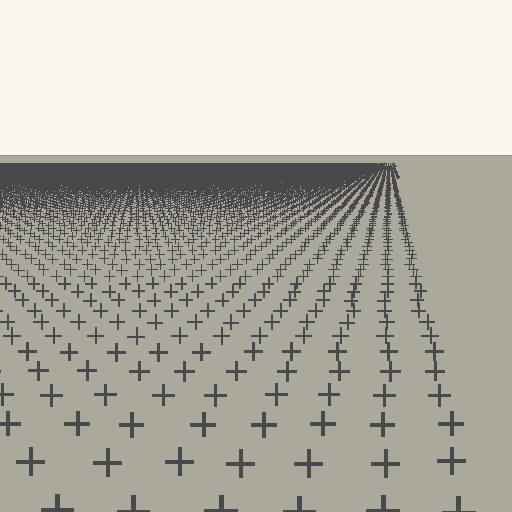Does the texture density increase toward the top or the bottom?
Density increases toward the top.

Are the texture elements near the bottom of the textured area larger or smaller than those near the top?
Larger. Near the bottom, elements are closer to the viewer and appear at a bigger on-screen size.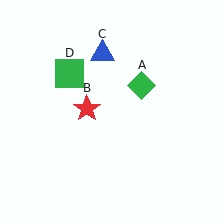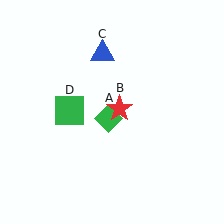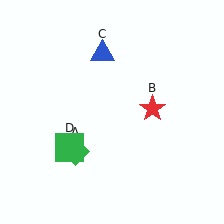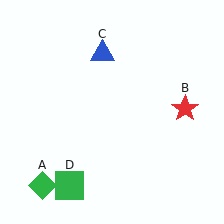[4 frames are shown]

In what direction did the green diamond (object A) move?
The green diamond (object A) moved down and to the left.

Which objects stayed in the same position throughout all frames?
Blue triangle (object C) remained stationary.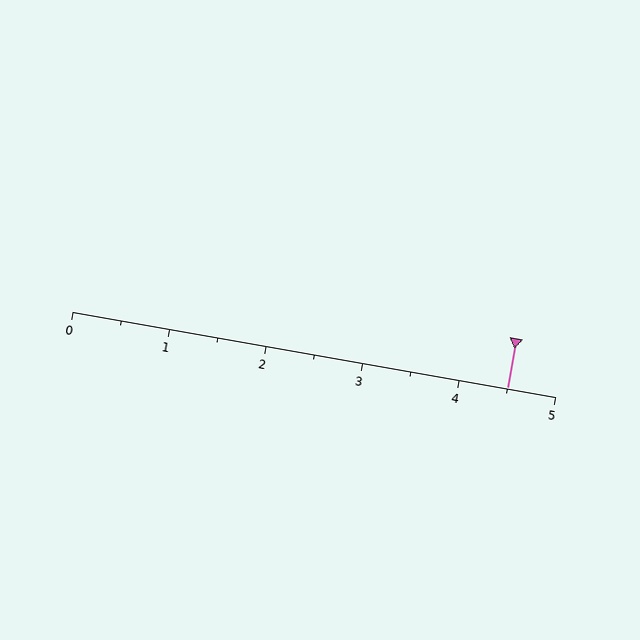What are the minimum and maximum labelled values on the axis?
The axis runs from 0 to 5.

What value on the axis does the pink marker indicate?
The marker indicates approximately 4.5.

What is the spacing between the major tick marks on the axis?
The major ticks are spaced 1 apart.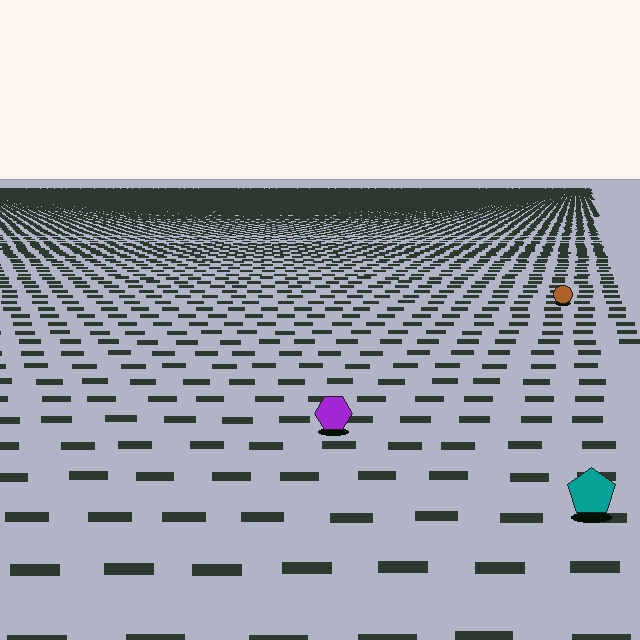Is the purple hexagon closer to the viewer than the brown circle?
Yes. The purple hexagon is closer — you can tell from the texture gradient: the ground texture is coarser near it.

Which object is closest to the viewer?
The teal pentagon is closest. The texture marks near it are larger and more spread out.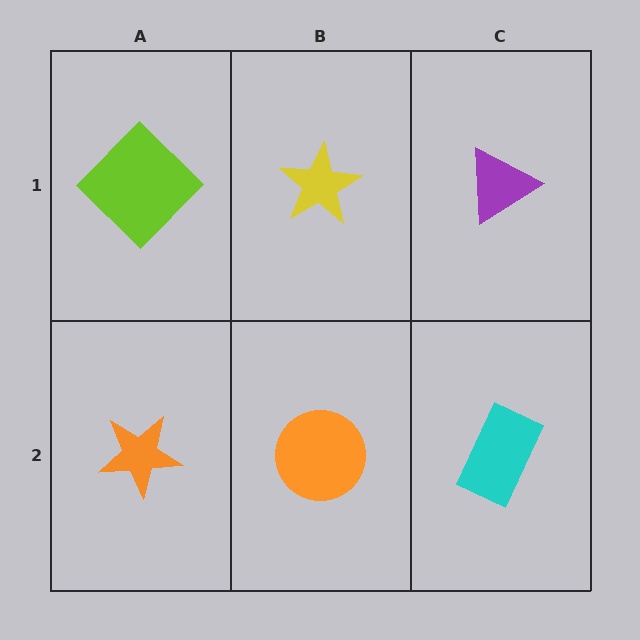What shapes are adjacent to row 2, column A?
A lime diamond (row 1, column A), an orange circle (row 2, column B).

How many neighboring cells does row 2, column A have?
2.